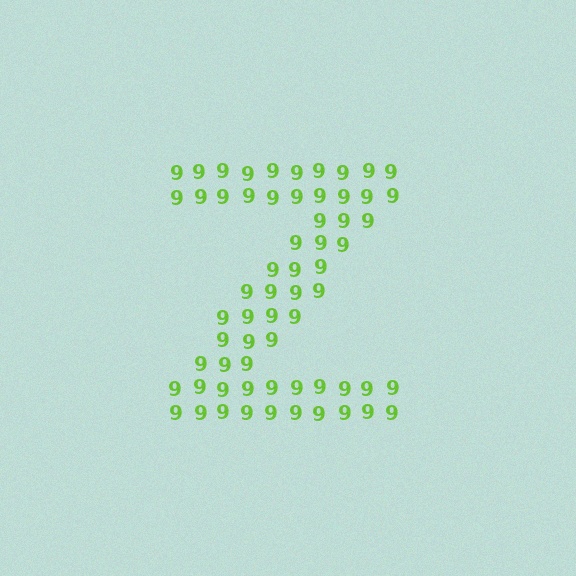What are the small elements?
The small elements are digit 9's.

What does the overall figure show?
The overall figure shows the letter Z.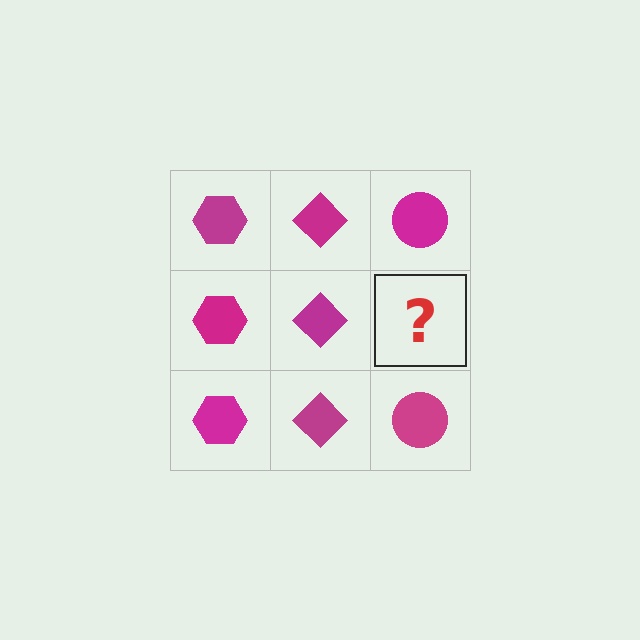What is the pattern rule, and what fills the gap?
The rule is that each column has a consistent shape. The gap should be filled with a magenta circle.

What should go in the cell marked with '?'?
The missing cell should contain a magenta circle.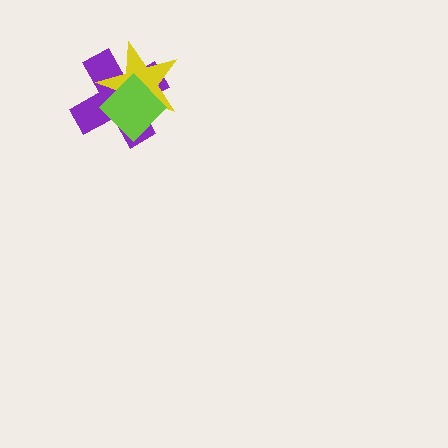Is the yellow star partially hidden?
Yes, it is partially covered by another shape.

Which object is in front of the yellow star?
The lime diamond is in front of the yellow star.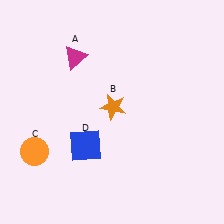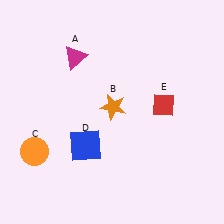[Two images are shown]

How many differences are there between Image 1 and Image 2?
There is 1 difference between the two images.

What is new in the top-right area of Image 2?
A red diamond (E) was added in the top-right area of Image 2.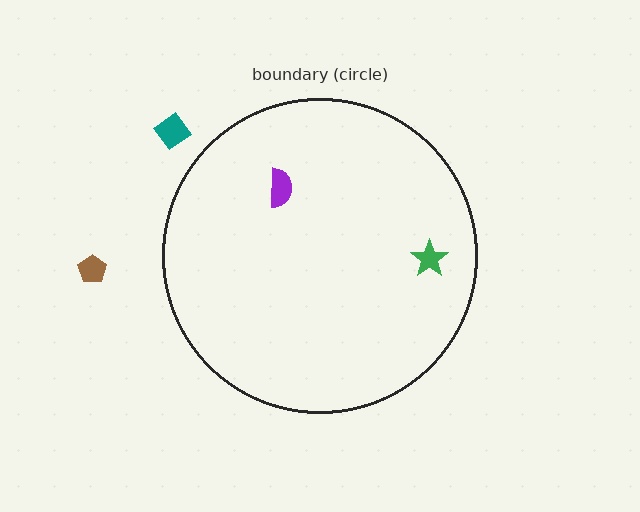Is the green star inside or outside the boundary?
Inside.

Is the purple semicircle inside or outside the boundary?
Inside.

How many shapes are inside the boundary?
2 inside, 2 outside.